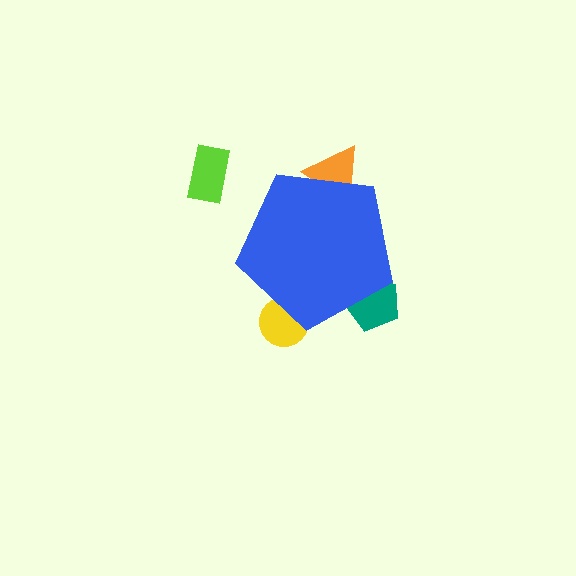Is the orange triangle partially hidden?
Yes, the orange triangle is partially hidden behind the blue pentagon.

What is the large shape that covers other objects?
A blue pentagon.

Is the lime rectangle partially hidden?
No, the lime rectangle is fully visible.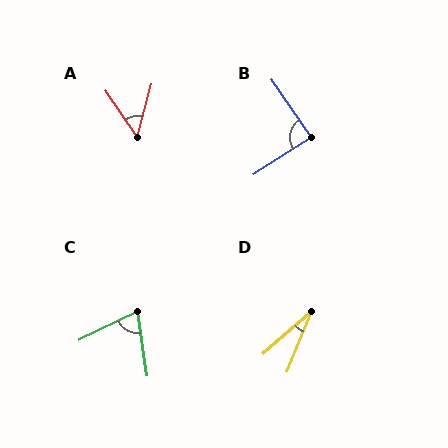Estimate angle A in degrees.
Approximately 50 degrees.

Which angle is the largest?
B, at approximately 88 degrees.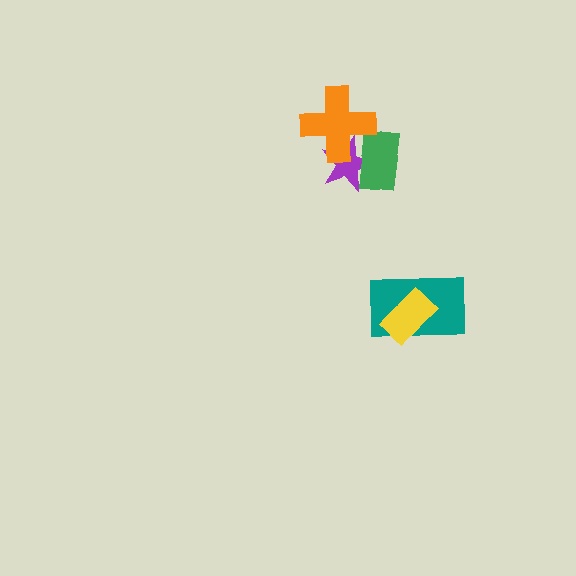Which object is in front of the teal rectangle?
The yellow rectangle is in front of the teal rectangle.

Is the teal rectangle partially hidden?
Yes, it is partially covered by another shape.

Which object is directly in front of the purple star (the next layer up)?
The green rectangle is directly in front of the purple star.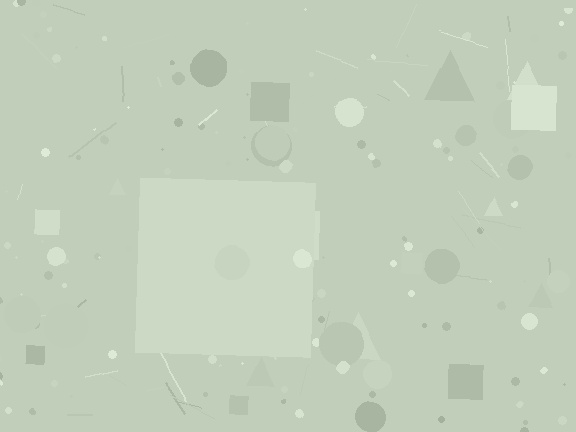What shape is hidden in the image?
A square is hidden in the image.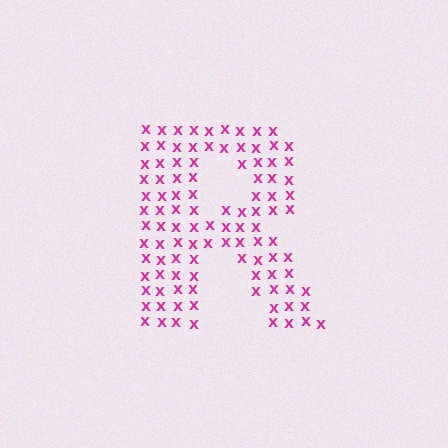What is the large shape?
The large shape is the letter R.